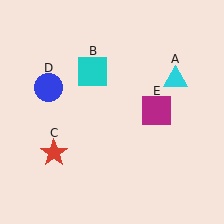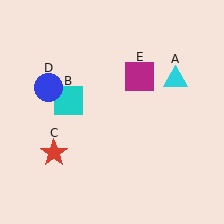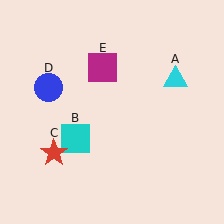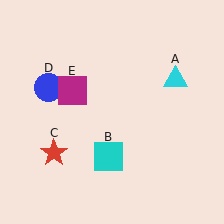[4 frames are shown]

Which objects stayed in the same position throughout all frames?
Cyan triangle (object A) and red star (object C) and blue circle (object D) remained stationary.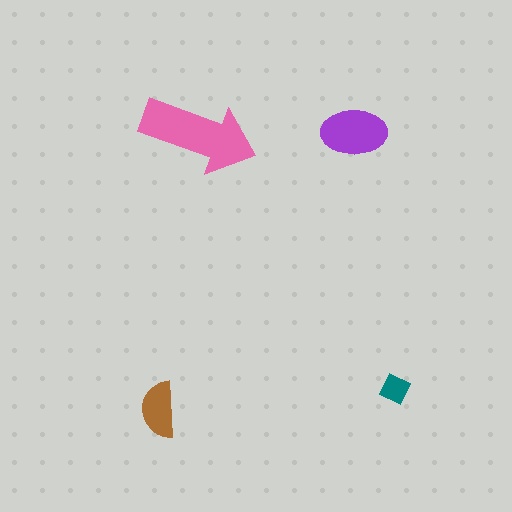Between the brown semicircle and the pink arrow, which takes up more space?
The pink arrow.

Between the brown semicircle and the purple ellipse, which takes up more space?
The purple ellipse.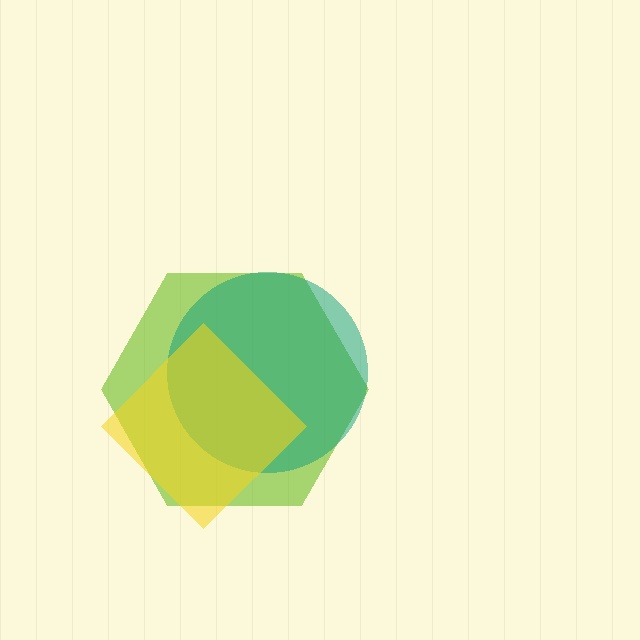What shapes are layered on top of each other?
The layered shapes are: a lime hexagon, a teal circle, a yellow diamond.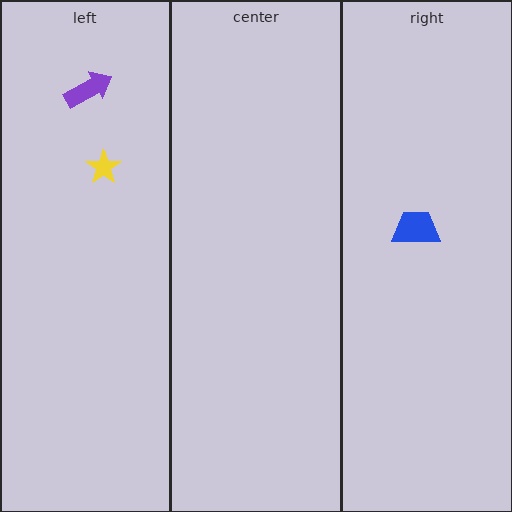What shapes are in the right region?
The blue trapezoid.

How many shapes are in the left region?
2.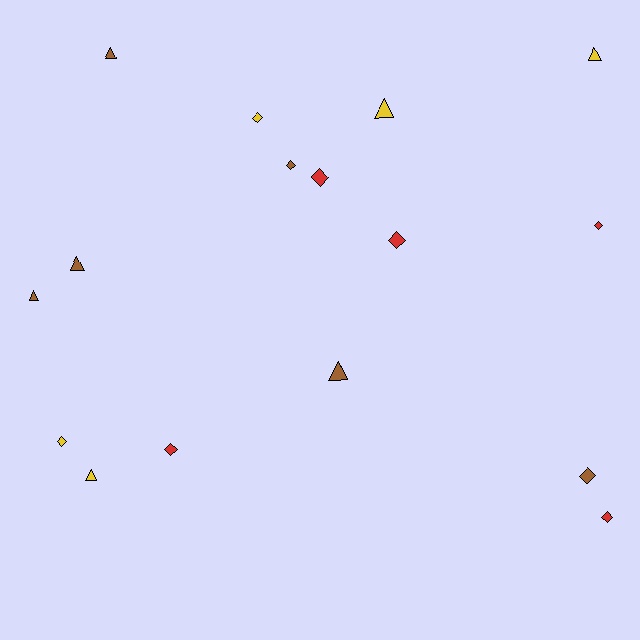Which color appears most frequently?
Brown, with 6 objects.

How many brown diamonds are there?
There are 2 brown diamonds.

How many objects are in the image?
There are 16 objects.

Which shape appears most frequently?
Diamond, with 9 objects.